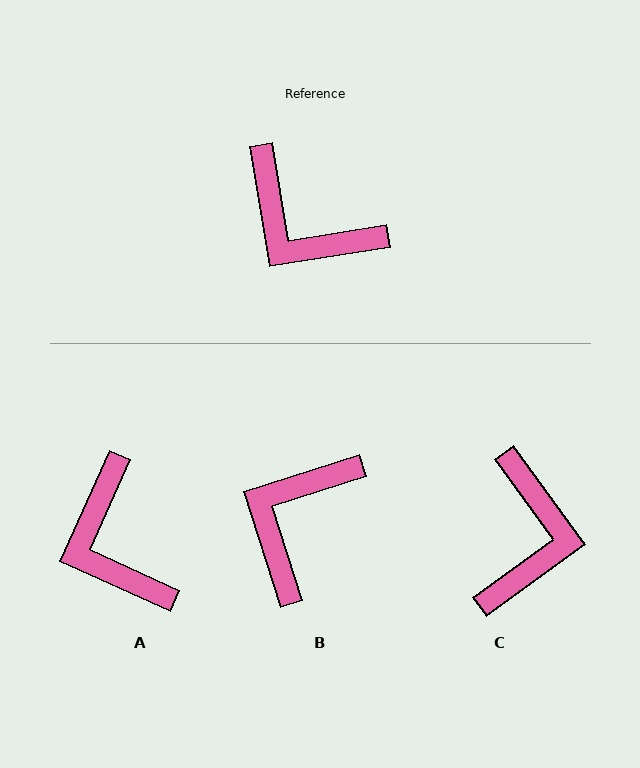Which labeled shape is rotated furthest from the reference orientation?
C, about 117 degrees away.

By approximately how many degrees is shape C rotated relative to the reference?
Approximately 117 degrees counter-clockwise.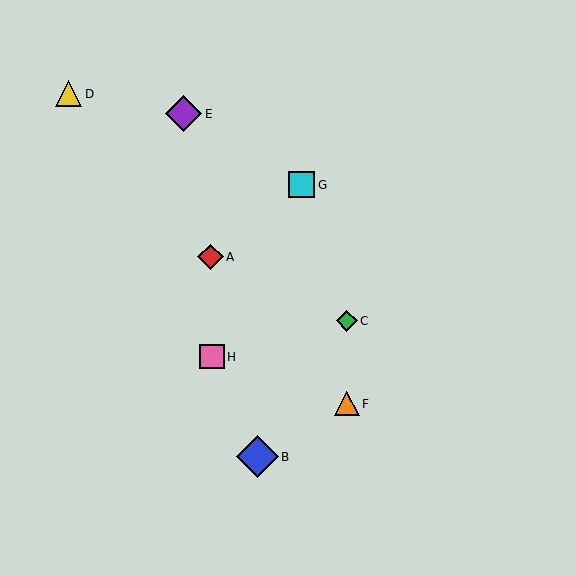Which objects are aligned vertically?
Objects C, F are aligned vertically.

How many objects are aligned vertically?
2 objects (C, F) are aligned vertically.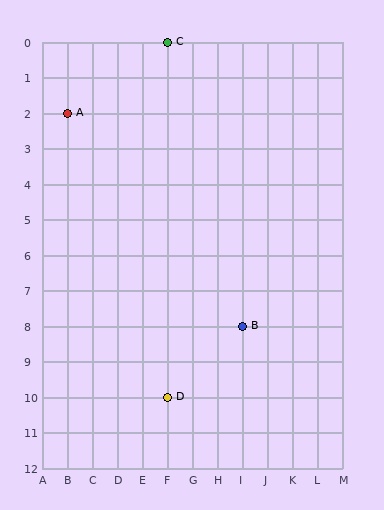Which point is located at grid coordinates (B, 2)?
Point A is at (B, 2).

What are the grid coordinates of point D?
Point D is at grid coordinates (F, 10).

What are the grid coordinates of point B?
Point B is at grid coordinates (I, 8).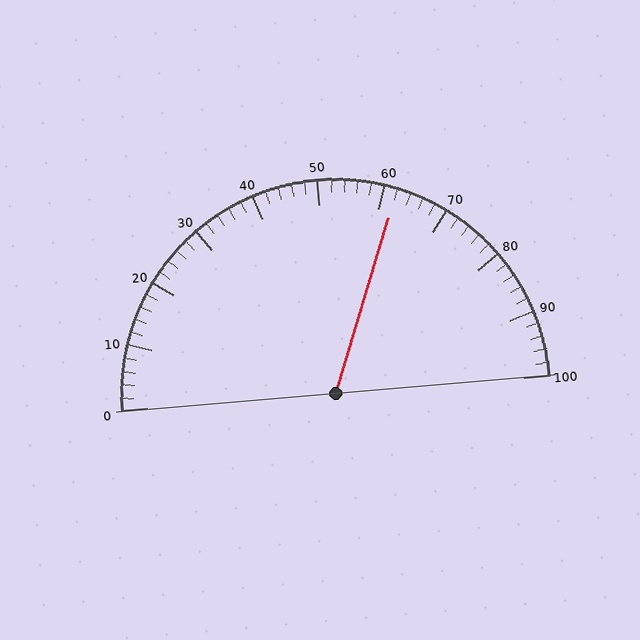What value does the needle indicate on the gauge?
The needle indicates approximately 62.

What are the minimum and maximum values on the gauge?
The gauge ranges from 0 to 100.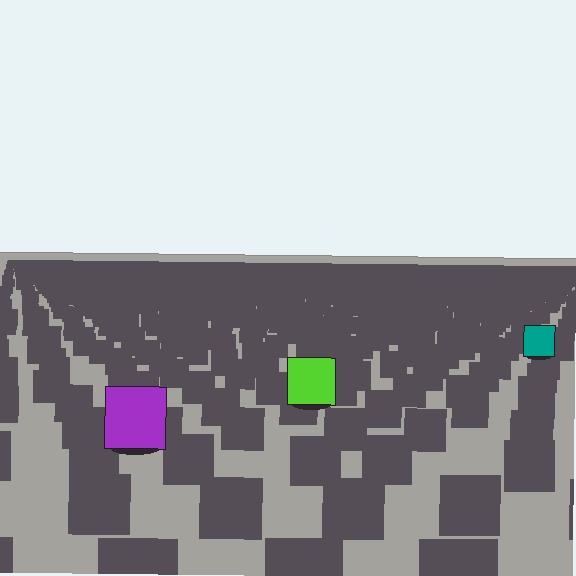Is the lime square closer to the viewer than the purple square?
No. The purple square is closer — you can tell from the texture gradient: the ground texture is coarser near it.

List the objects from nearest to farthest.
From nearest to farthest: the purple square, the lime square, the teal square.